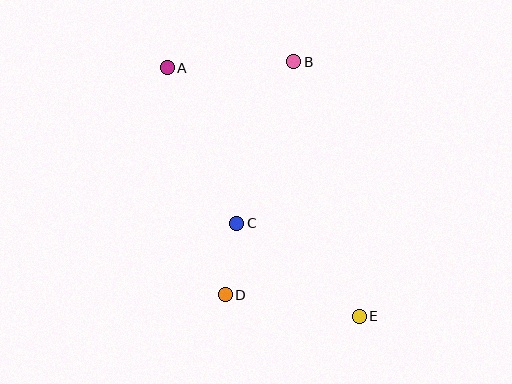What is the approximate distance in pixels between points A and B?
The distance between A and B is approximately 127 pixels.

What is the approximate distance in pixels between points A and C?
The distance between A and C is approximately 170 pixels.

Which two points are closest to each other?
Points C and D are closest to each other.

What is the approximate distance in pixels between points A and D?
The distance between A and D is approximately 234 pixels.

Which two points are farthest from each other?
Points A and E are farthest from each other.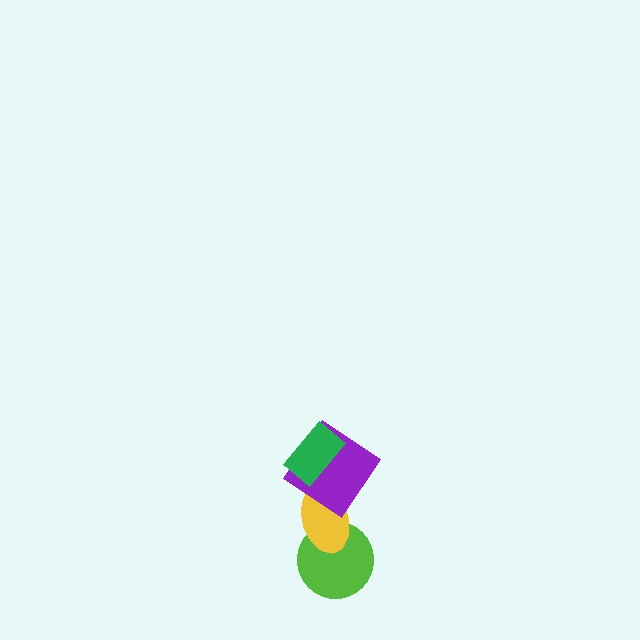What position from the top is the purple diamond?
The purple diamond is 2nd from the top.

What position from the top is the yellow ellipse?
The yellow ellipse is 3rd from the top.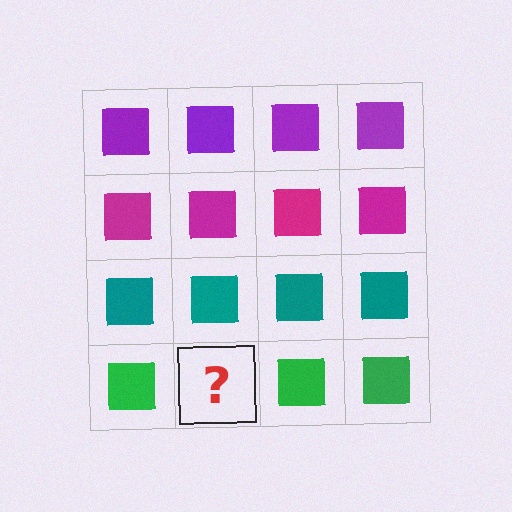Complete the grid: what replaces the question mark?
The question mark should be replaced with a green square.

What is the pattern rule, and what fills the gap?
The rule is that each row has a consistent color. The gap should be filled with a green square.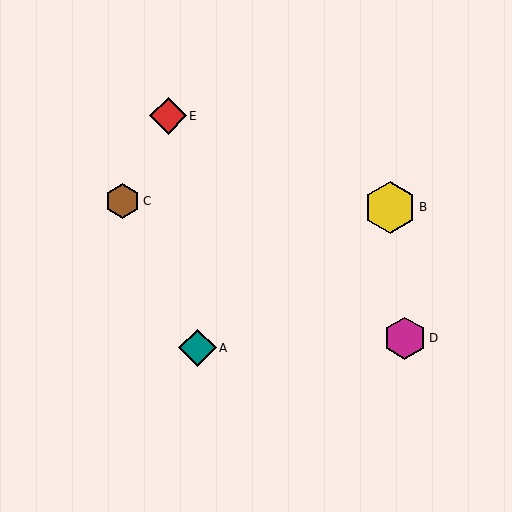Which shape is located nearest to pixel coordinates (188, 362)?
The teal diamond (labeled A) at (198, 348) is nearest to that location.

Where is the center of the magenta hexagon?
The center of the magenta hexagon is at (405, 338).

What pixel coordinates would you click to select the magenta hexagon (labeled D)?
Click at (405, 338) to select the magenta hexagon D.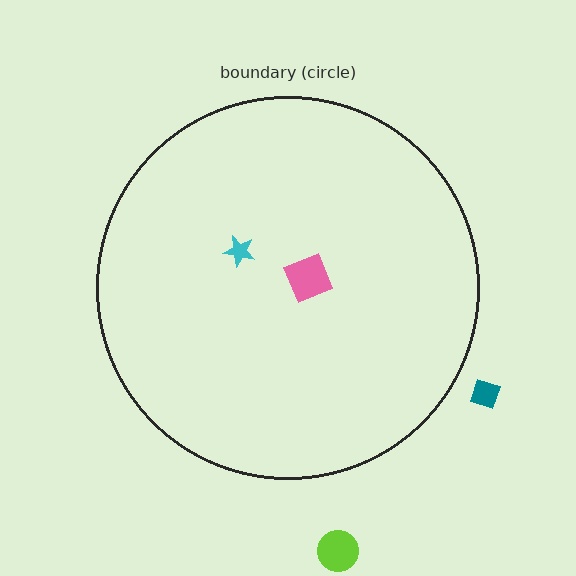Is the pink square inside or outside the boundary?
Inside.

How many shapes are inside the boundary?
2 inside, 2 outside.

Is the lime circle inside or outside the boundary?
Outside.